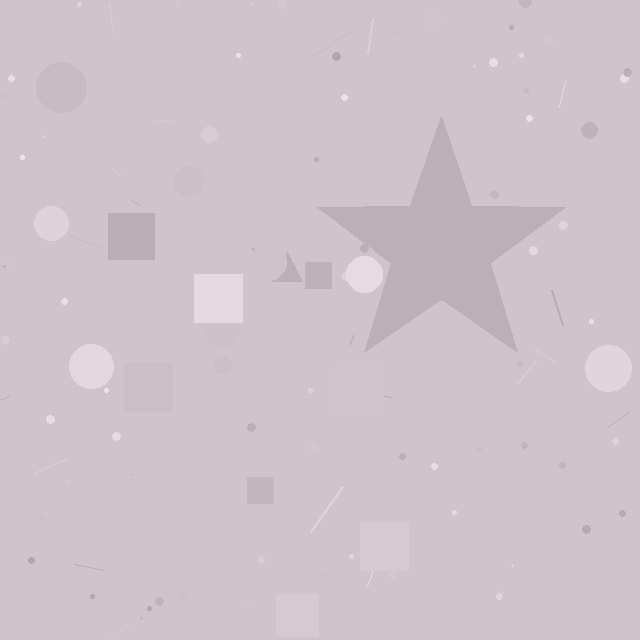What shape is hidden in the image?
A star is hidden in the image.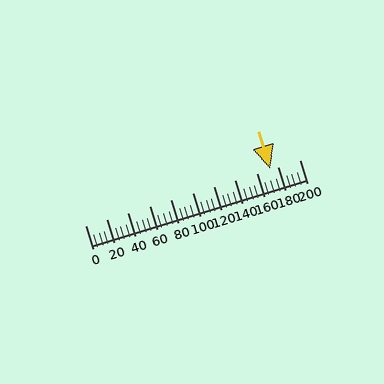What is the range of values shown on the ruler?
The ruler shows values from 0 to 200.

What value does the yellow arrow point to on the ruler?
The yellow arrow points to approximately 173.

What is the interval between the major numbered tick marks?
The major tick marks are spaced 20 units apart.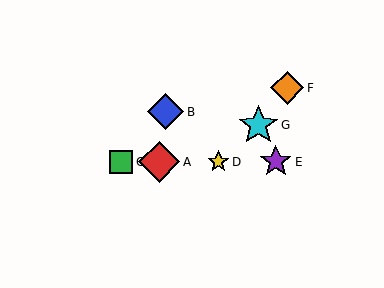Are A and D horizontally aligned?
Yes, both are at y≈162.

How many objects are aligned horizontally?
4 objects (A, C, D, E) are aligned horizontally.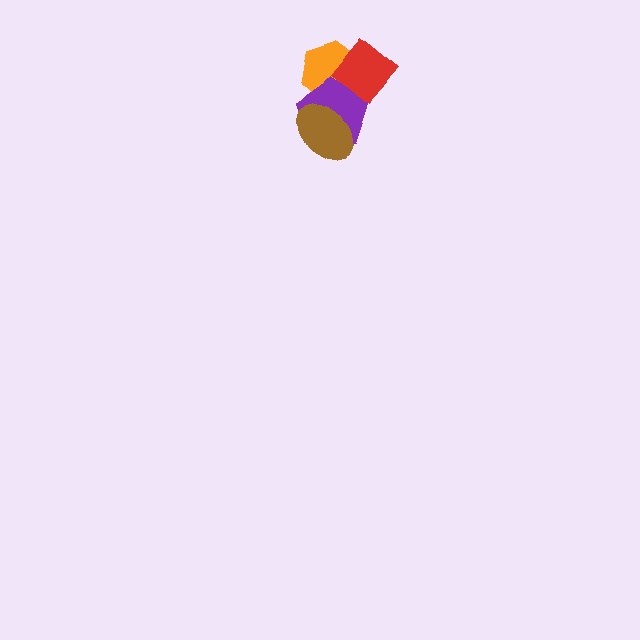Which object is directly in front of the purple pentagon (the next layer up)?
The red diamond is directly in front of the purple pentagon.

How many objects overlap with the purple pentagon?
3 objects overlap with the purple pentagon.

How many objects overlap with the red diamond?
2 objects overlap with the red diamond.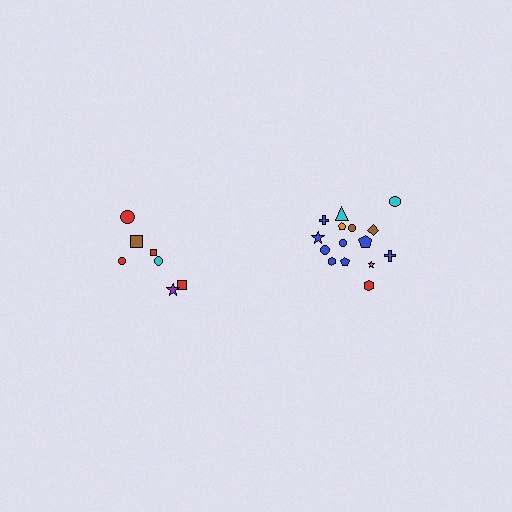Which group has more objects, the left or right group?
The right group.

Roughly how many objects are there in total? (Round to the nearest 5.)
Roughly 20 objects in total.